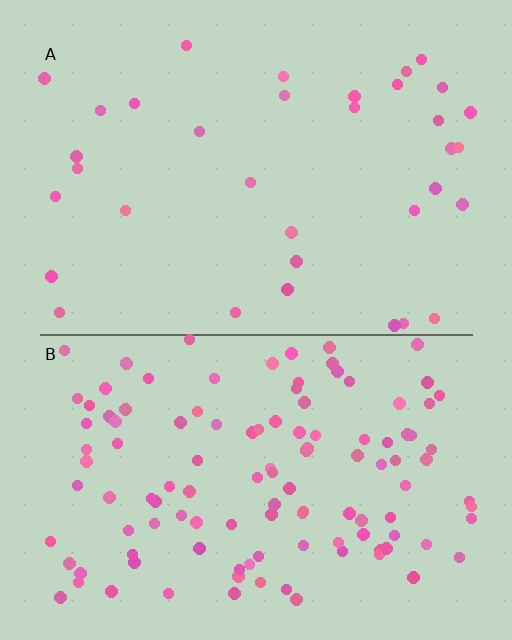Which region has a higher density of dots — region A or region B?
B (the bottom).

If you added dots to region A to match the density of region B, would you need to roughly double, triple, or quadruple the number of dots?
Approximately triple.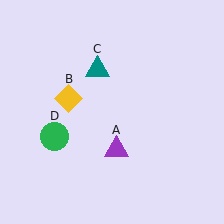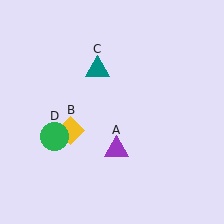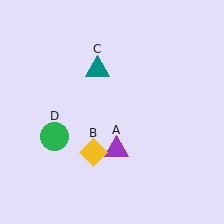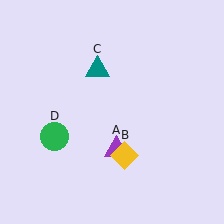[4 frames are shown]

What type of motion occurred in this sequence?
The yellow diamond (object B) rotated counterclockwise around the center of the scene.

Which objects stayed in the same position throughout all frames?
Purple triangle (object A) and teal triangle (object C) and green circle (object D) remained stationary.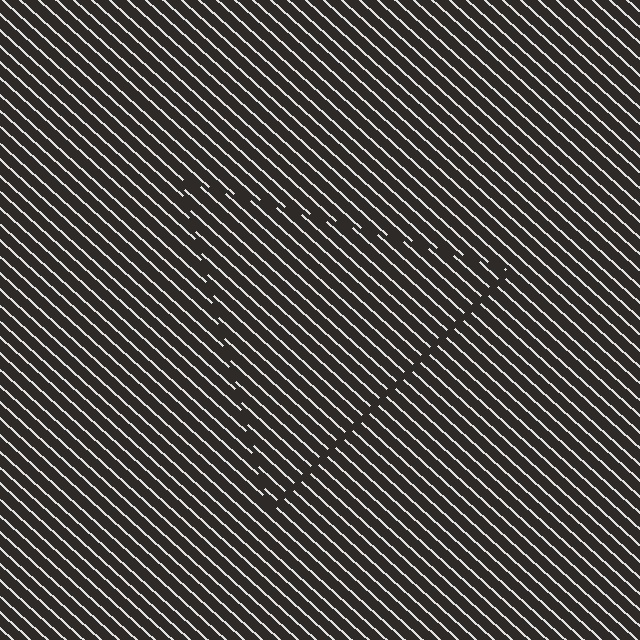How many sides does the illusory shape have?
3 sides — the line-ends trace a triangle.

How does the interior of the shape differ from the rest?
The interior of the shape contains the same grating, shifted by half a period — the contour is defined by the phase discontinuity where line-ends from the inner and outer gratings abut.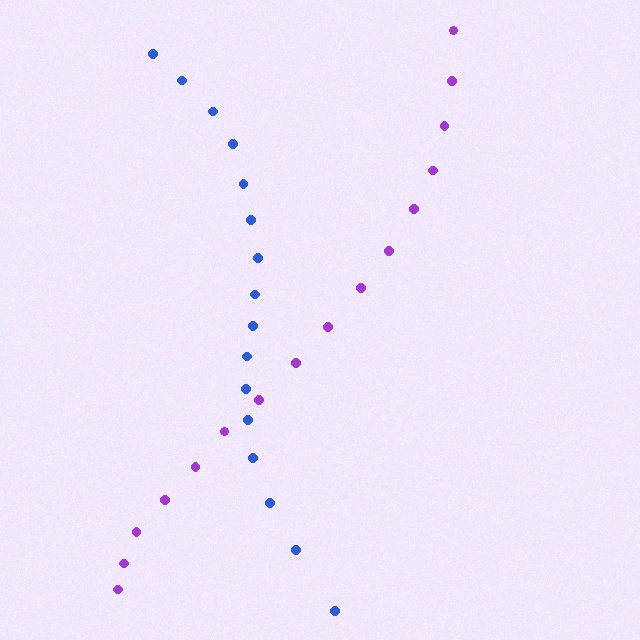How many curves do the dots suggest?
There are 2 distinct paths.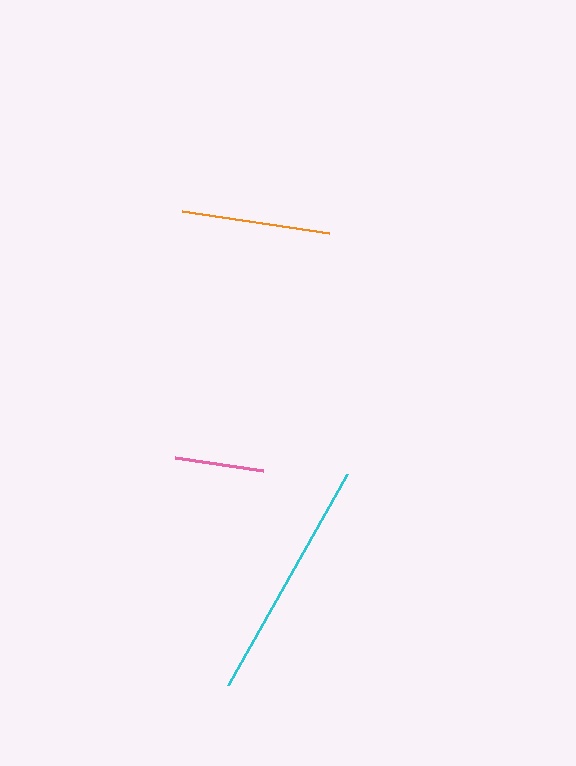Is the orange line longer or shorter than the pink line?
The orange line is longer than the pink line.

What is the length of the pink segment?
The pink segment is approximately 89 pixels long.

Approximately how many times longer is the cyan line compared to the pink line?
The cyan line is approximately 2.7 times the length of the pink line.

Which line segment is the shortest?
The pink line is the shortest at approximately 89 pixels.